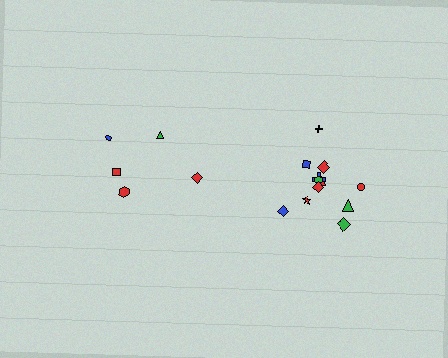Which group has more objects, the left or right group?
The right group.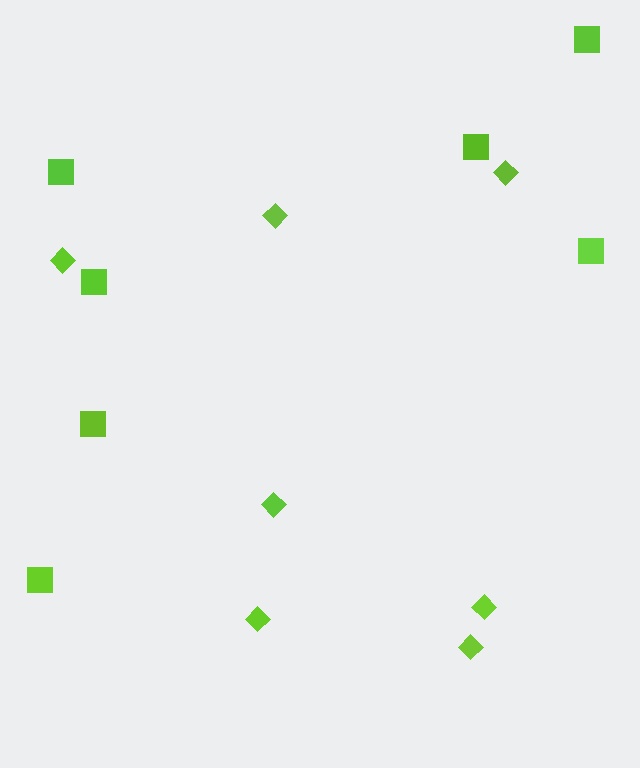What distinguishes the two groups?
There are 2 groups: one group of squares (7) and one group of diamonds (7).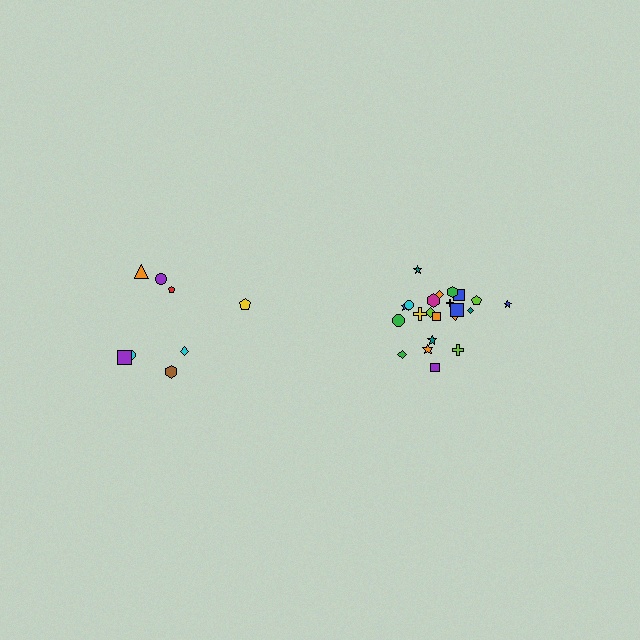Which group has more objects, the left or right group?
The right group.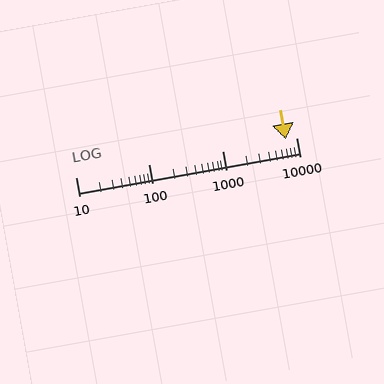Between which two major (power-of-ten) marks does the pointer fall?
The pointer is between 1000 and 10000.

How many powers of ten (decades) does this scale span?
The scale spans 3 decades, from 10 to 10000.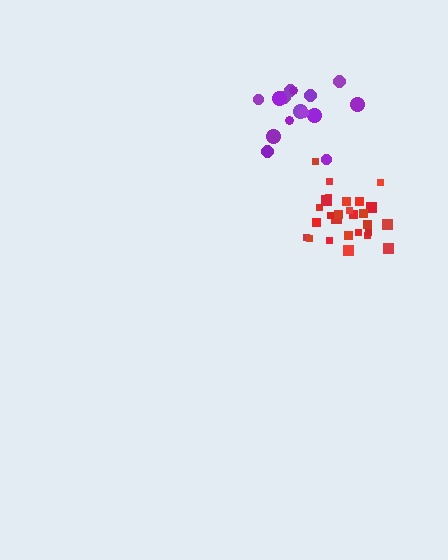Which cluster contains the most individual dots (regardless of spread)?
Red (27).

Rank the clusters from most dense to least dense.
red, purple.